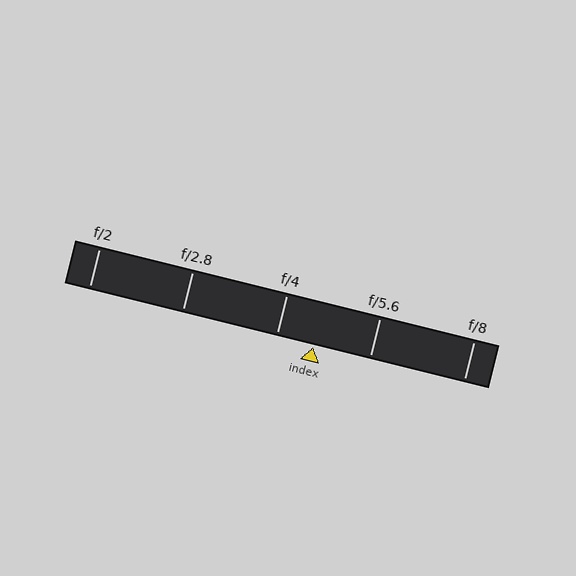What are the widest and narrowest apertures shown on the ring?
The widest aperture shown is f/2 and the narrowest is f/8.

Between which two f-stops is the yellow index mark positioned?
The index mark is between f/4 and f/5.6.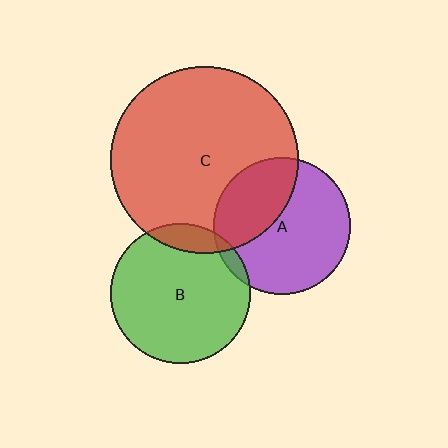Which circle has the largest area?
Circle C (red).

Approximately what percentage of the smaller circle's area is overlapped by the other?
Approximately 10%.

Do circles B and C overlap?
Yes.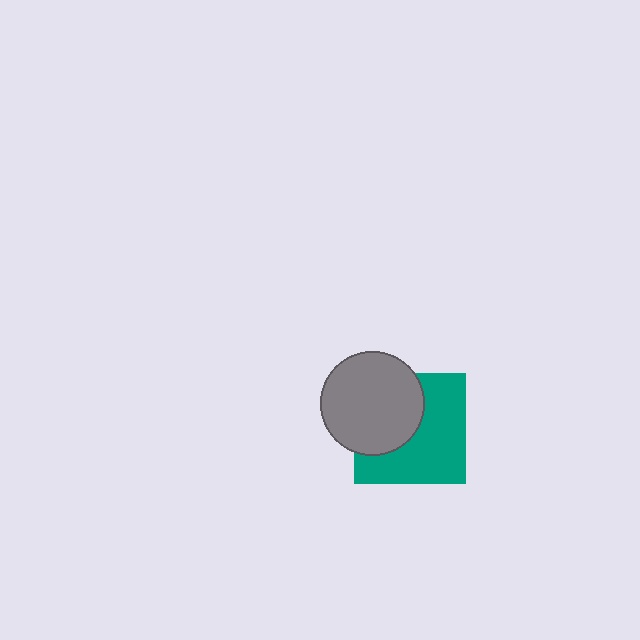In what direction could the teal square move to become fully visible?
The teal square could move toward the lower-right. That would shift it out from behind the gray circle entirely.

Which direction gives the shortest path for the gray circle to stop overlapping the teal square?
Moving toward the upper-left gives the shortest separation.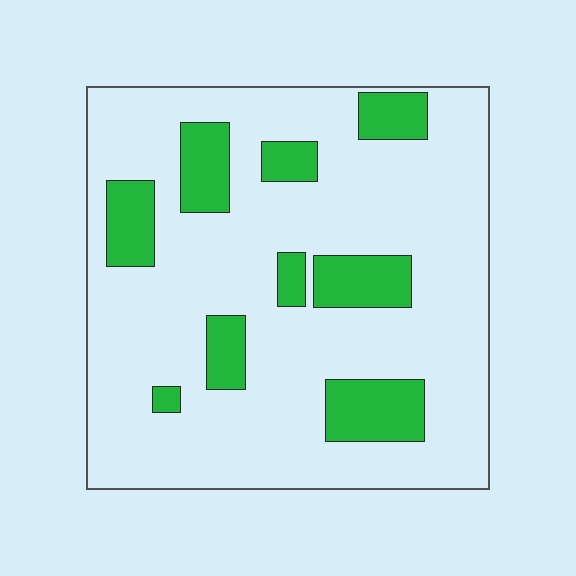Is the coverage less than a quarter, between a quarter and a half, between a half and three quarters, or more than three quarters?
Less than a quarter.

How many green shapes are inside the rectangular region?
9.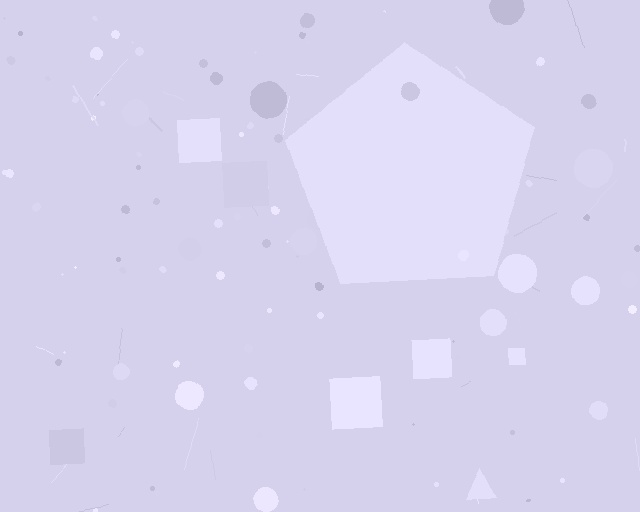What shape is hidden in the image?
A pentagon is hidden in the image.